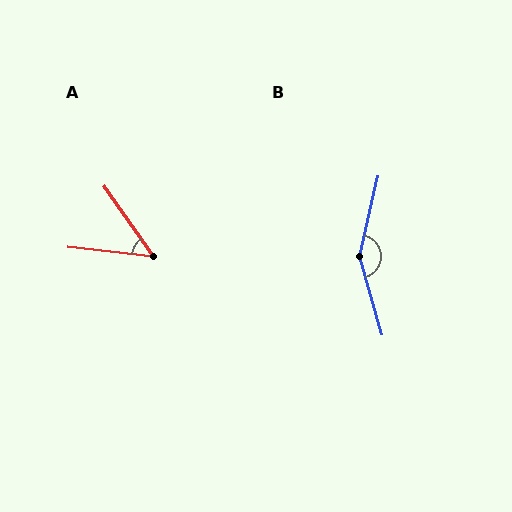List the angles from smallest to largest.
A (49°), B (151°).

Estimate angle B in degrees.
Approximately 151 degrees.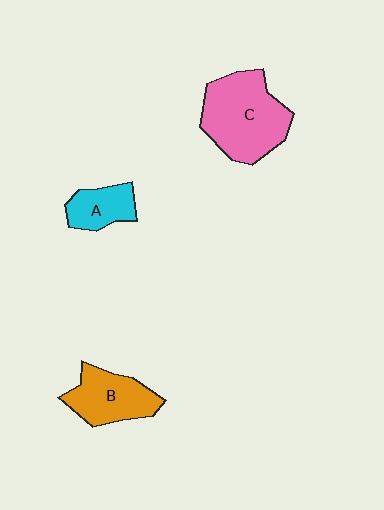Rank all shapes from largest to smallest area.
From largest to smallest: C (pink), B (orange), A (cyan).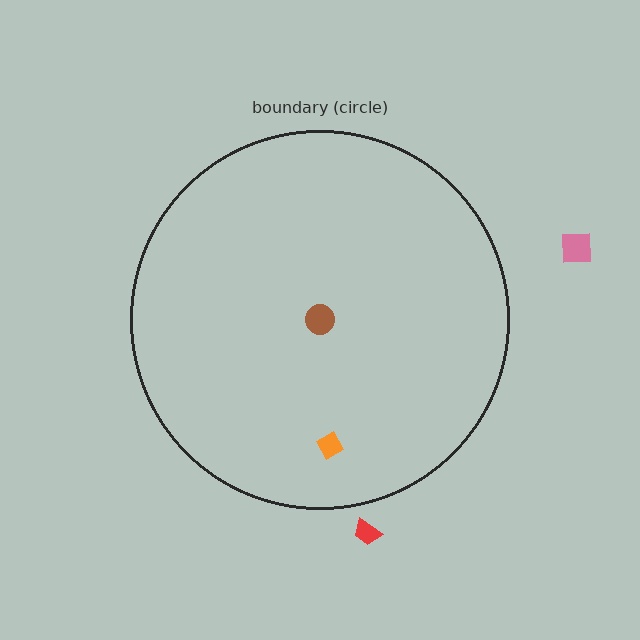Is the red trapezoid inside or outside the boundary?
Outside.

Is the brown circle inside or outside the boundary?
Inside.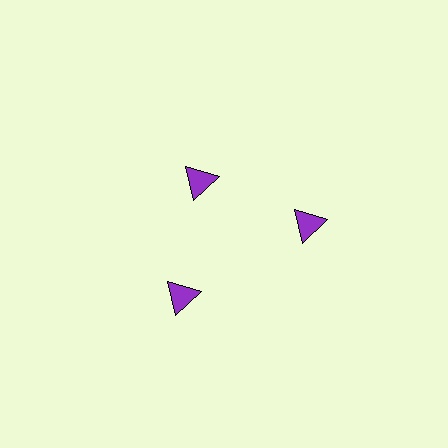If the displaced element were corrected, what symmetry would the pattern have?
It would have 3-fold rotational symmetry — the pattern would map onto itself every 120 degrees.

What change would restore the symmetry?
The symmetry would be restored by moving it outward, back onto the ring so that all 3 triangles sit at equal angles and equal distance from the center.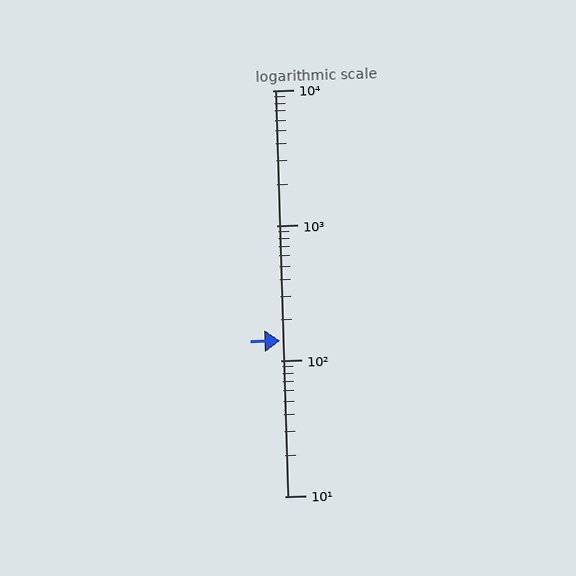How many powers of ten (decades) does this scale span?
The scale spans 3 decades, from 10 to 10000.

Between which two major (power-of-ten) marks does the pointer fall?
The pointer is between 100 and 1000.